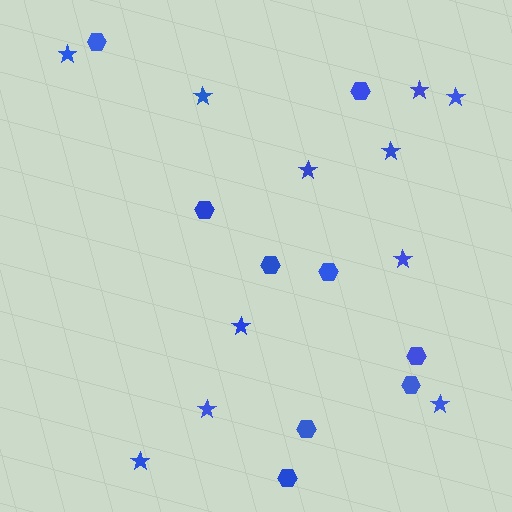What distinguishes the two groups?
There are 2 groups: one group of hexagons (9) and one group of stars (11).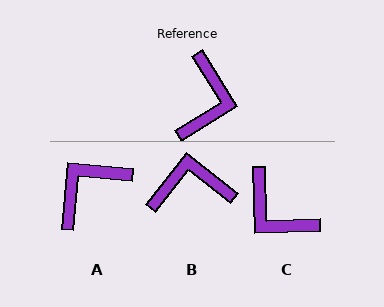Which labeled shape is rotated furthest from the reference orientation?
A, about 143 degrees away.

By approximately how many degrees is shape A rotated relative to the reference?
Approximately 143 degrees counter-clockwise.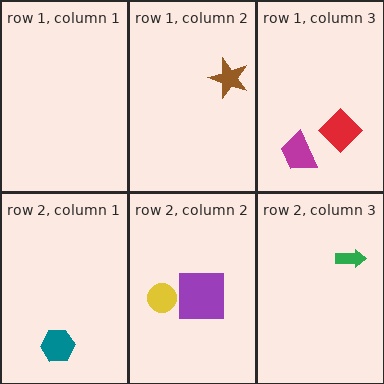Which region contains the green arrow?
The row 2, column 3 region.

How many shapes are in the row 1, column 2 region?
1.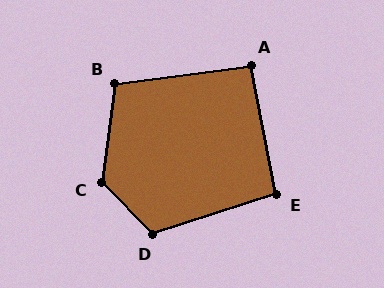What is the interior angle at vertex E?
Approximately 97 degrees (obtuse).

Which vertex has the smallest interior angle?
A, at approximately 94 degrees.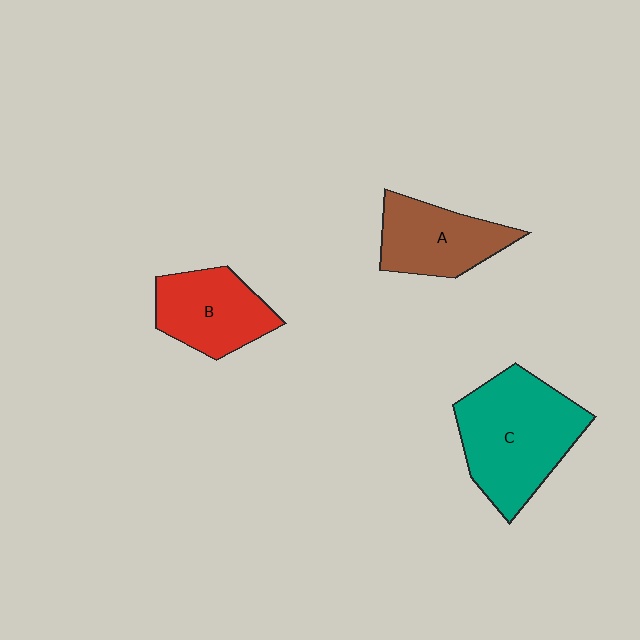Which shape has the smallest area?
Shape A (brown).